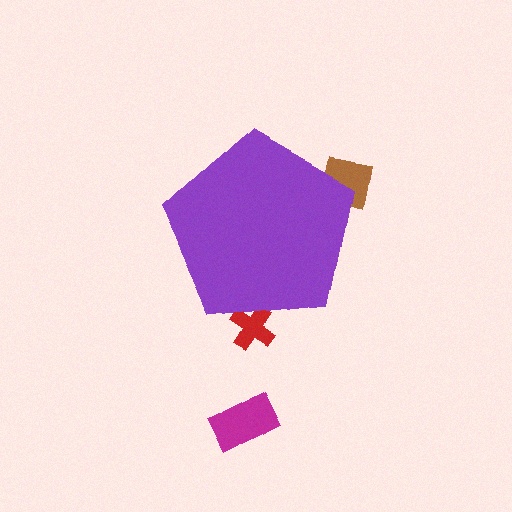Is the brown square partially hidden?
Yes, the brown square is partially hidden behind the purple pentagon.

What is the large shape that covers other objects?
A purple pentagon.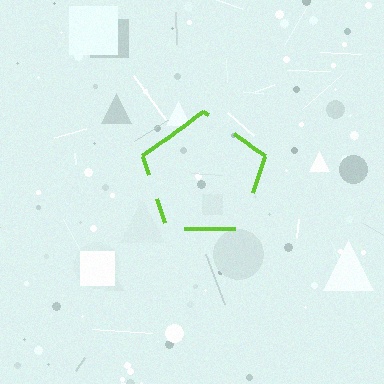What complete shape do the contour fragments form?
The contour fragments form a pentagon.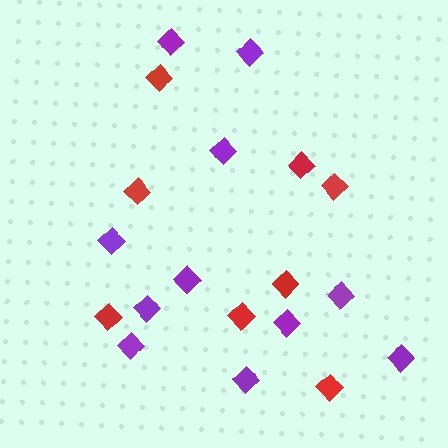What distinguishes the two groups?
There are 2 groups: one group of red diamonds (8) and one group of purple diamonds (11).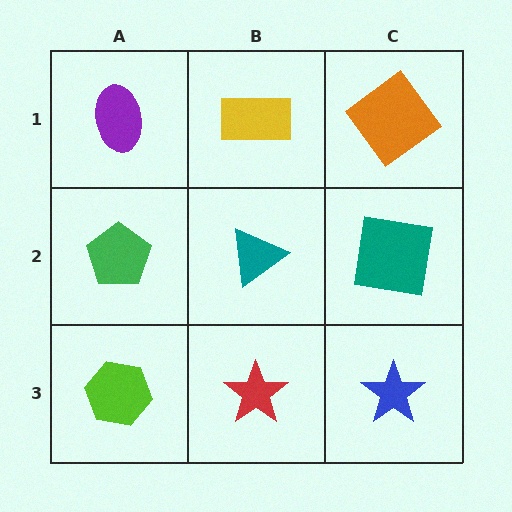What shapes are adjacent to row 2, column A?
A purple ellipse (row 1, column A), a lime hexagon (row 3, column A), a teal triangle (row 2, column B).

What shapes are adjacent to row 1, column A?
A green pentagon (row 2, column A), a yellow rectangle (row 1, column B).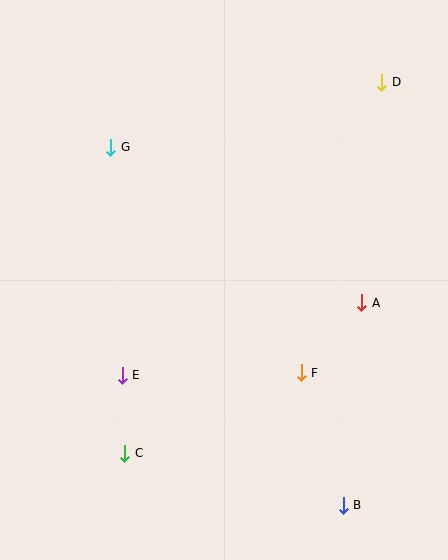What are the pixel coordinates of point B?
Point B is at (343, 505).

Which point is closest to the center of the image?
Point F at (301, 373) is closest to the center.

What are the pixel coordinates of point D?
Point D is at (382, 82).